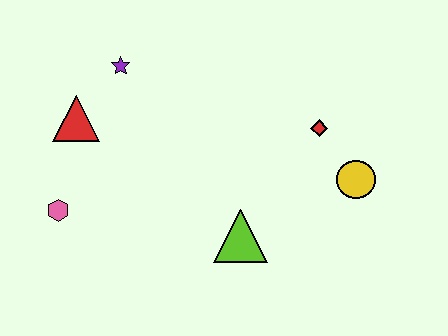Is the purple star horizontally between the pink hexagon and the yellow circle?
Yes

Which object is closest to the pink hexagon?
The red triangle is closest to the pink hexagon.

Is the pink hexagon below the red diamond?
Yes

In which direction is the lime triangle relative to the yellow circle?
The lime triangle is to the left of the yellow circle.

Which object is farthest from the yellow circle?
The pink hexagon is farthest from the yellow circle.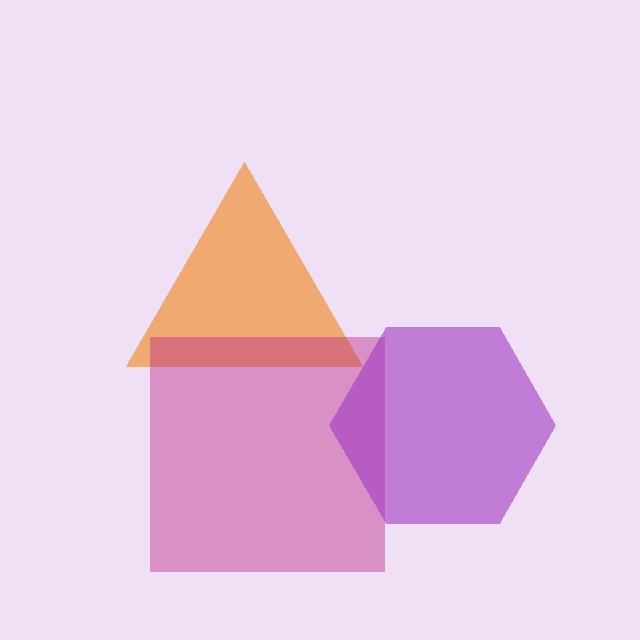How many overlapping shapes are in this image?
There are 3 overlapping shapes in the image.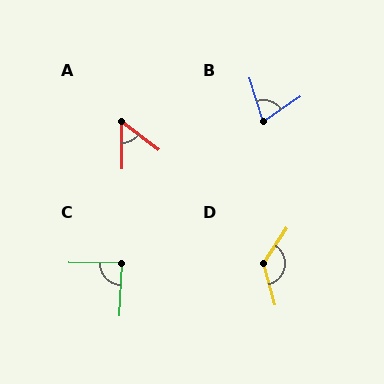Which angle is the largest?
D, at approximately 132 degrees.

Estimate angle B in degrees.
Approximately 74 degrees.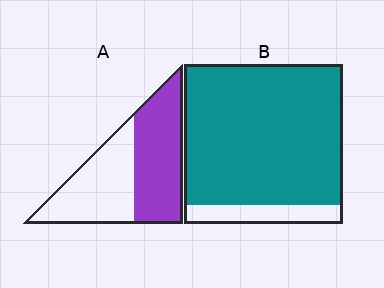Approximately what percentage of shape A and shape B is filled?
A is approximately 50% and B is approximately 90%.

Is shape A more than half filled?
Roughly half.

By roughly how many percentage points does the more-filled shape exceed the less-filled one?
By roughly 35 percentage points (B over A).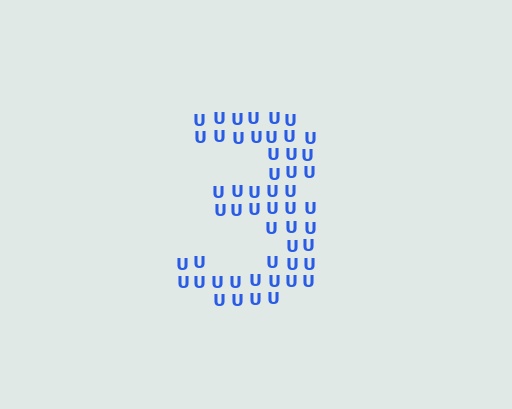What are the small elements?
The small elements are letter U's.